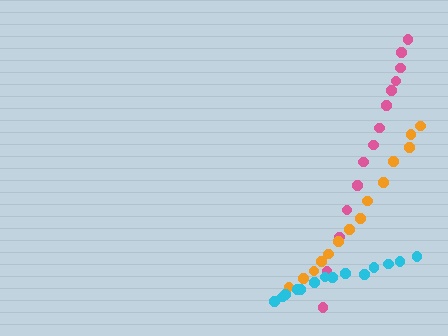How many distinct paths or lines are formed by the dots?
There are 3 distinct paths.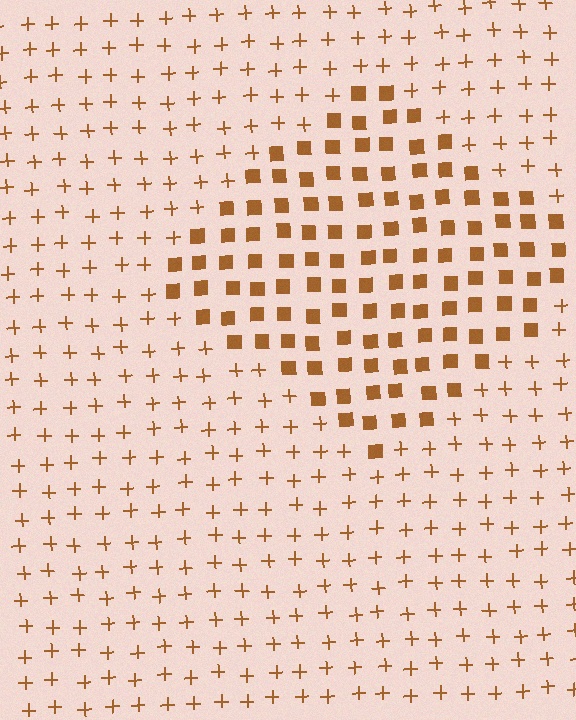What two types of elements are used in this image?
The image uses squares inside the diamond region and plus signs outside it.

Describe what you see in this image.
The image is filled with small brown elements arranged in a uniform grid. A diamond-shaped region contains squares, while the surrounding area contains plus signs. The boundary is defined purely by the change in element shape.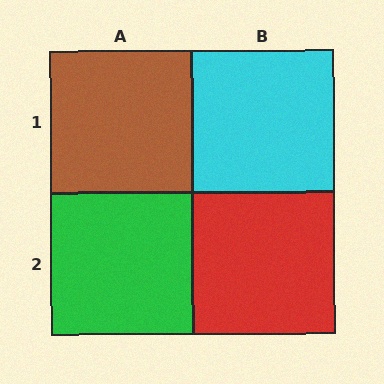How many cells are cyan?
1 cell is cyan.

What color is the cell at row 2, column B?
Red.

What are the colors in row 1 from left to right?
Brown, cyan.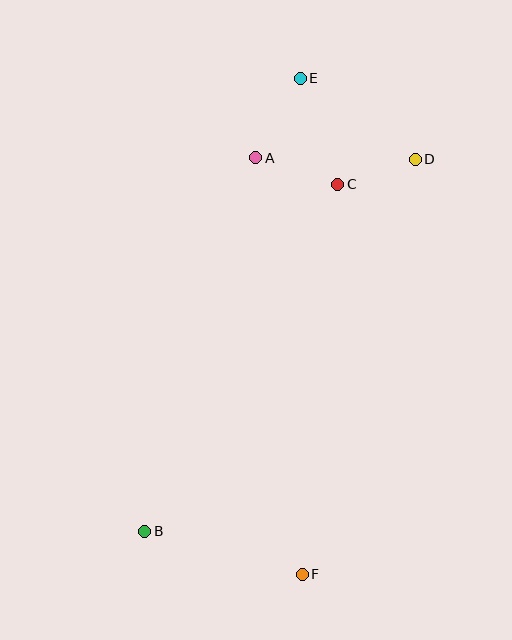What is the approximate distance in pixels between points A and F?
The distance between A and F is approximately 419 pixels.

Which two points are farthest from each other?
Points E and F are farthest from each other.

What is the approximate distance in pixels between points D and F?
The distance between D and F is approximately 430 pixels.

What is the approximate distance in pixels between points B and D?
The distance between B and D is approximately 460 pixels.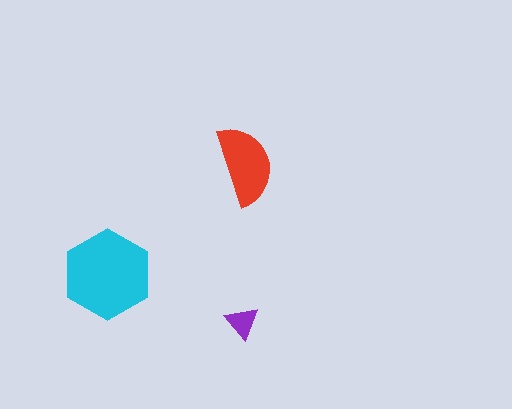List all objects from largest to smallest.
The cyan hexagon, the red semicircle, the purple triangle.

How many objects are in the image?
There are 3 objects in the image.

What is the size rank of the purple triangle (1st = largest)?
3rd.